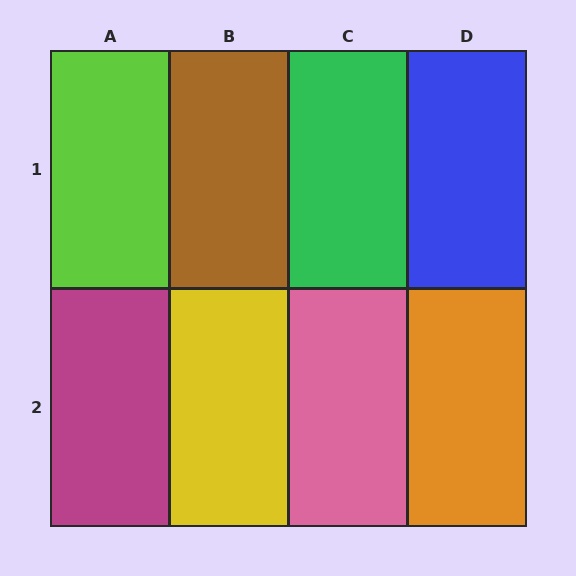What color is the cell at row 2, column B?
Yellow.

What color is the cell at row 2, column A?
Magenta.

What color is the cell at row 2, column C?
Pink.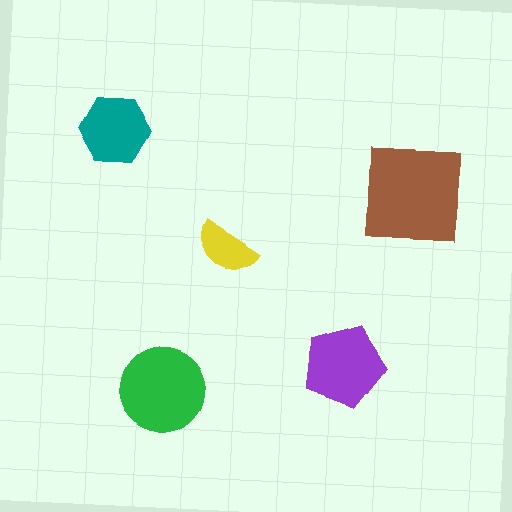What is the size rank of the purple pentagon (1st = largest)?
3rd.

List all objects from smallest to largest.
The yellow semicircle, the teal hexagon, the purple pentagon, the green circle, the brown square.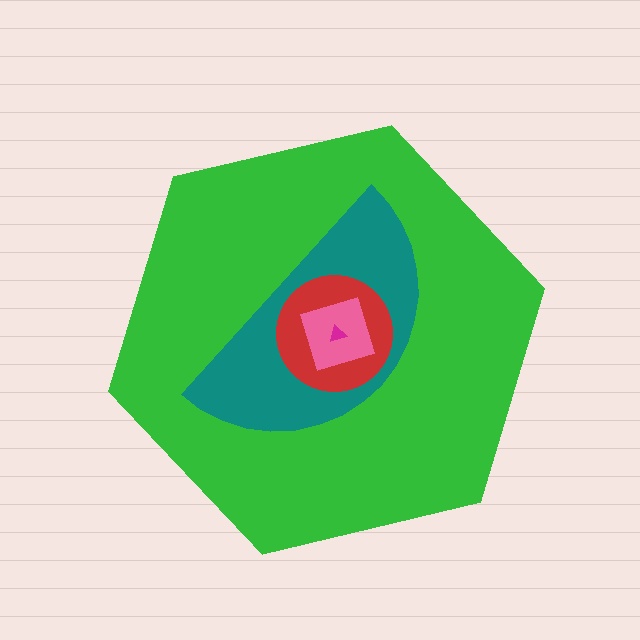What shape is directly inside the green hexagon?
The teal semicircle.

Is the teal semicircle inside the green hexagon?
Yes.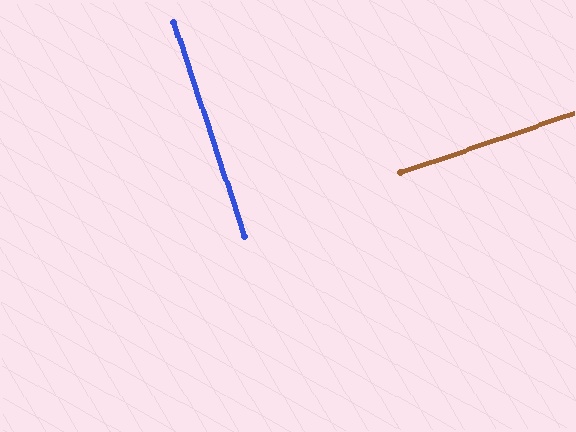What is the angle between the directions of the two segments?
Approximately 89 degrees.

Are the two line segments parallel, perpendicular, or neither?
Perpendicular — they meet at approximately 89°.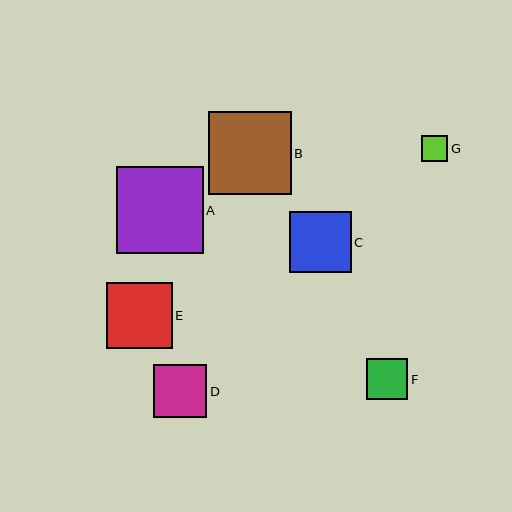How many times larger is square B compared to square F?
Square B is approximately 2.0 times the size of square F.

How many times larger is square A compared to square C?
Square A is approximately 1.4 times the size of square C.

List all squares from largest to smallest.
From largest to smallest: A, B, E, C, D, F, G.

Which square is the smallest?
Square G is the smallest with a size of approximately 27 pixels.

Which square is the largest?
Square A is the largest with a size of approximately 87 pixels.